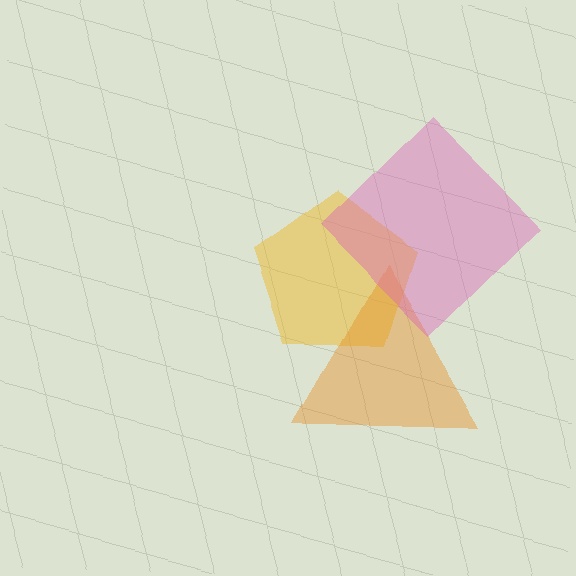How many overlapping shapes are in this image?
There are 3 overlapping shapes in the image.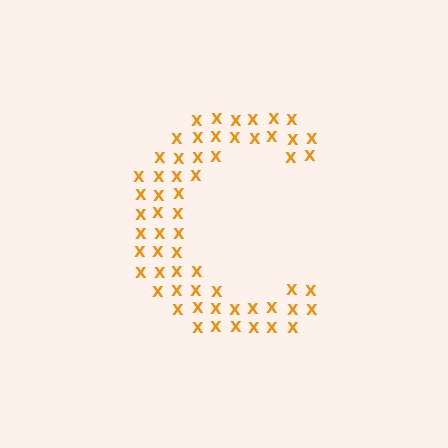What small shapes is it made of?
It is made of small letter X's.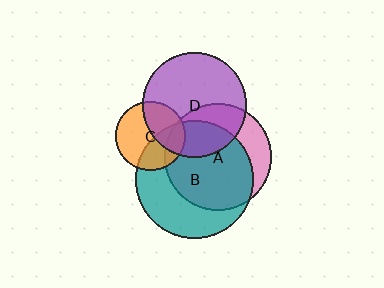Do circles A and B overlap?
Yes.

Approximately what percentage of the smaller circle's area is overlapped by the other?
Approximately 70%.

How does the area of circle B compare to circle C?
Approximately 2.8 times.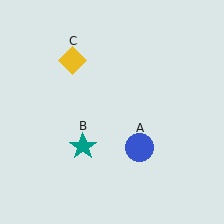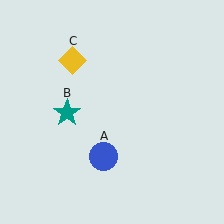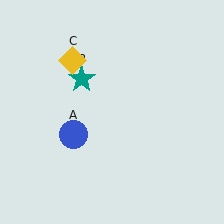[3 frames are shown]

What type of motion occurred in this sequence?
The blue circle (object A), teal star (object B) rotated clockwise around the center of the scene.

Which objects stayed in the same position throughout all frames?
Yellow diamond (object C) remained stationary.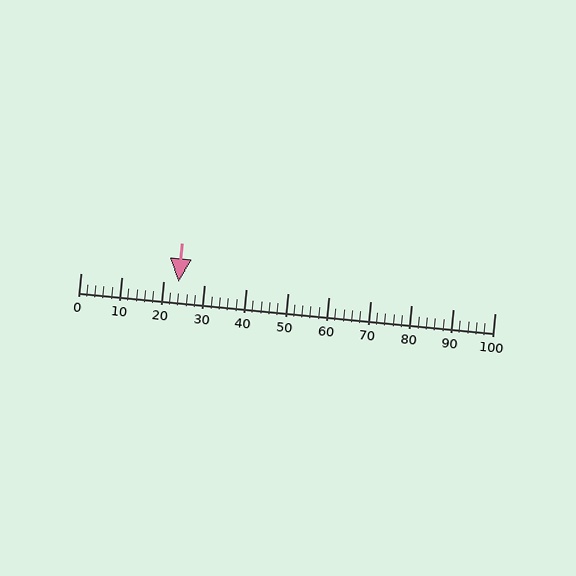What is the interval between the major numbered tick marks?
The major tick marks are spaced 10 units apart.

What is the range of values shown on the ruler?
The ruler shows values from 0 to 100.